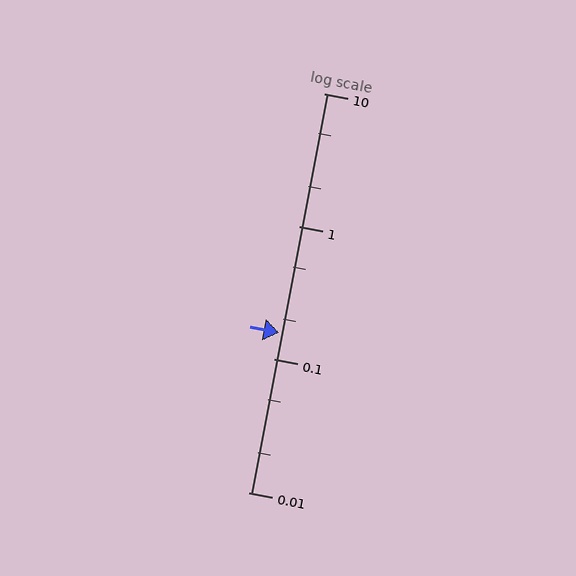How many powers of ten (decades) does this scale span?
The scale spans 3 decades, from 0.01 to 10.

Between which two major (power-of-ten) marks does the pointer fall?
The pointer is between 0.1 and 1.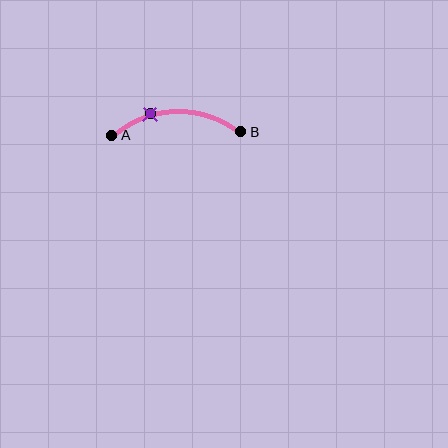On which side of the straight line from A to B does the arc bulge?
The arc bulges above the straight line connecting A and B.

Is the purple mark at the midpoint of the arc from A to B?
No. The purple mark lies on the arc but is closer to endpoint A. The arc midpoint would be at the point on the curve equidistant along the arc from both A and B.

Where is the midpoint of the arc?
The arc midpoint is the point on the curve farthest from the straight line joining A and B. It sits above that line.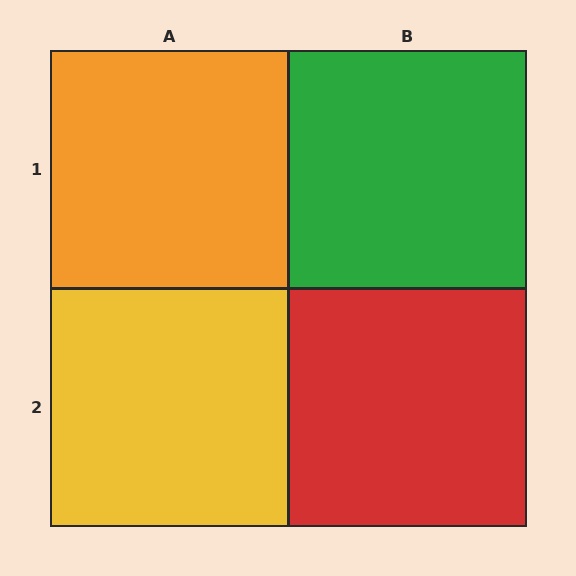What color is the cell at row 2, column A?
Yellow.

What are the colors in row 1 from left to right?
Orange, green.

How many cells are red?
1 cell is red.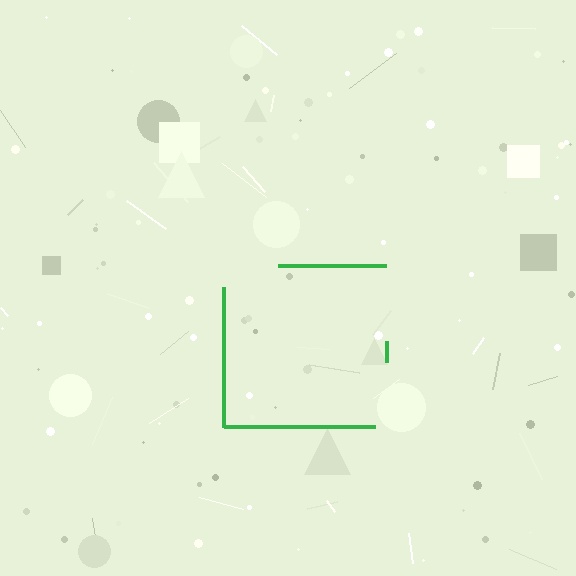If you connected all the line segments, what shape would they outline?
They would outline a square.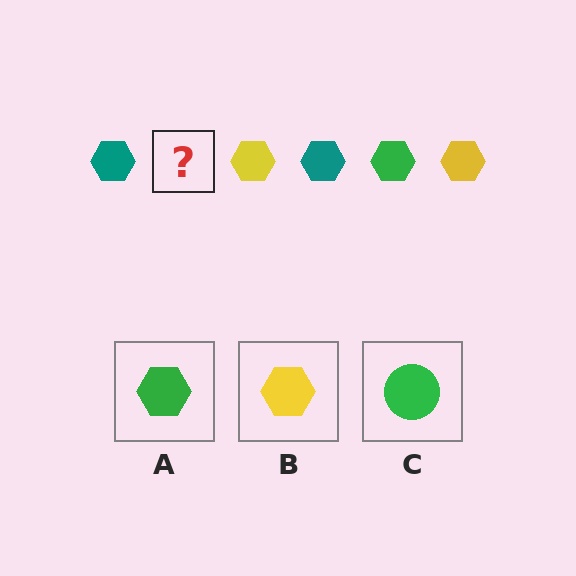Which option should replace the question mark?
Option A.